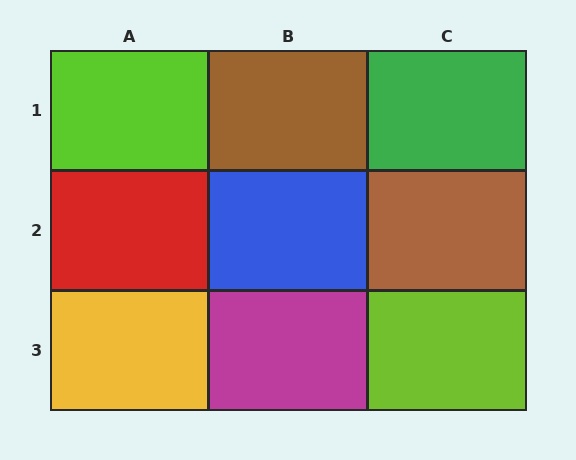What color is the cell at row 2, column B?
Blue.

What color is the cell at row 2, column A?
Red.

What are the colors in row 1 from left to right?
Lime, brown, green.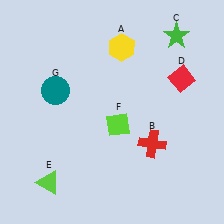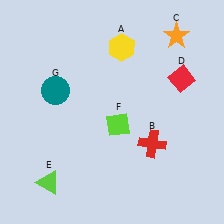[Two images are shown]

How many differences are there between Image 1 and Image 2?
There is 1 difference between the two images.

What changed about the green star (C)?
In Image 1, C is green. In Image 2, it changed to orange.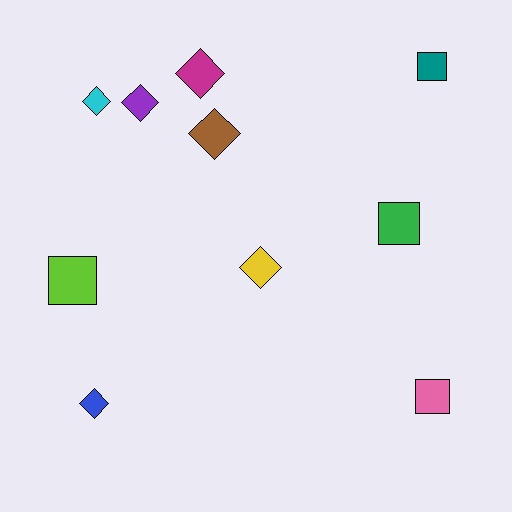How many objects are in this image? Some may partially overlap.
There are 10 objects.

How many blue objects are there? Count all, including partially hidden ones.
There is 1 blue object.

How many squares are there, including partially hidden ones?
There are 4 squares.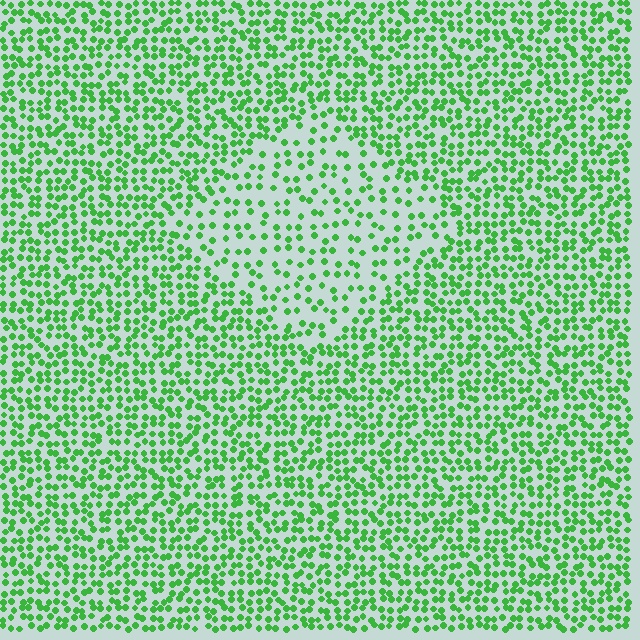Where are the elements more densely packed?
The elements are more densely packed outside the diamond boundary.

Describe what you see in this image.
The image contains small green elements arranged at two different densities. A diamond-shaped region is visible where the elements are less densely packed than the surrounding area.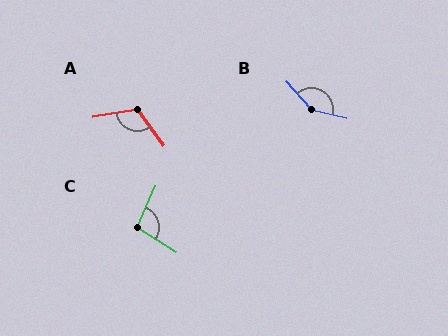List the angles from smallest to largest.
C (99°), A (115°), B (144°).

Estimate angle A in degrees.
Approximately 115 degrees.